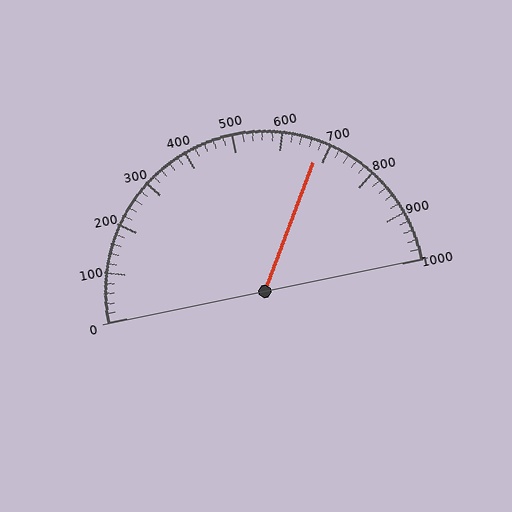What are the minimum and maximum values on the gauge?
The gauge ranges from 0 to 1000.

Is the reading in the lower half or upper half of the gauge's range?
The reading is in the upper half of the range (0 to 1000).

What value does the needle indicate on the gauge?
The needle indicates approximately 680.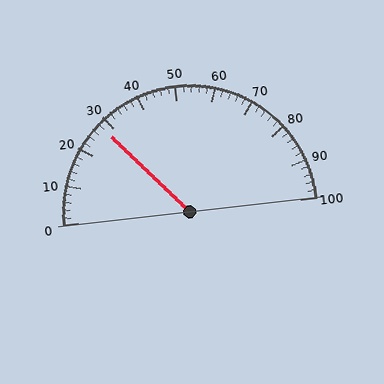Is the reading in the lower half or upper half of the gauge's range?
The reading is in the lower half of the range (0 to 100).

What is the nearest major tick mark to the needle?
The nearest major tick mark is 30.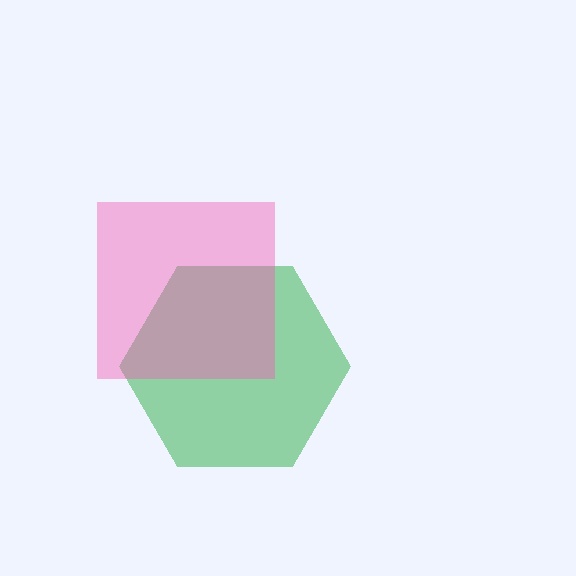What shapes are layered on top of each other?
The layered shapes are: a green hexagon, a pink square.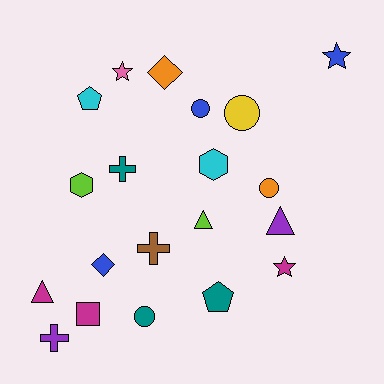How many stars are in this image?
There are 3 stars.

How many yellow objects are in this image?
There is 1 yellow object.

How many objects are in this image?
There are 20 objects.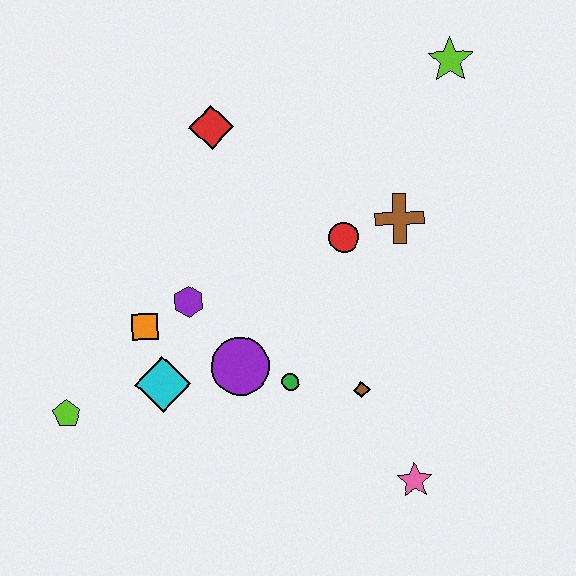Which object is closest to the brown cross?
The red circle is closest to the brown cross.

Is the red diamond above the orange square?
Yes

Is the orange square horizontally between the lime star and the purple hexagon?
No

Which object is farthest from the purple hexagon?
The lime star is farthest from the purple hexagon.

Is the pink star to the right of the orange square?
Yes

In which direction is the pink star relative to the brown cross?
The pink star is below the brown cross.